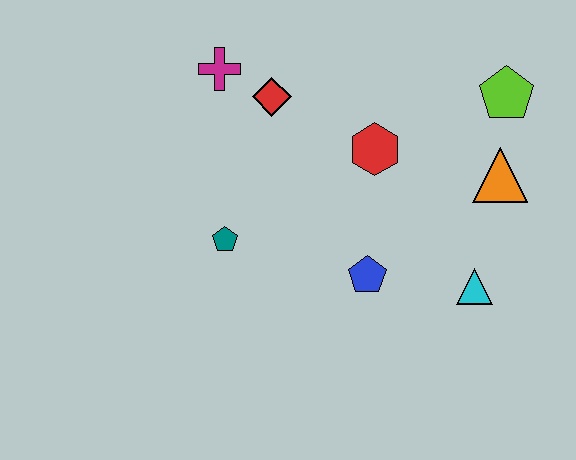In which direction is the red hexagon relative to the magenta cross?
The red hexagon is to the right of the magenta cross.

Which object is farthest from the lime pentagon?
The teal pentagon is farthest from the lime pentagon.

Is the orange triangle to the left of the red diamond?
No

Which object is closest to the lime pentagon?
The orange triangle is closest to the lime pentagon.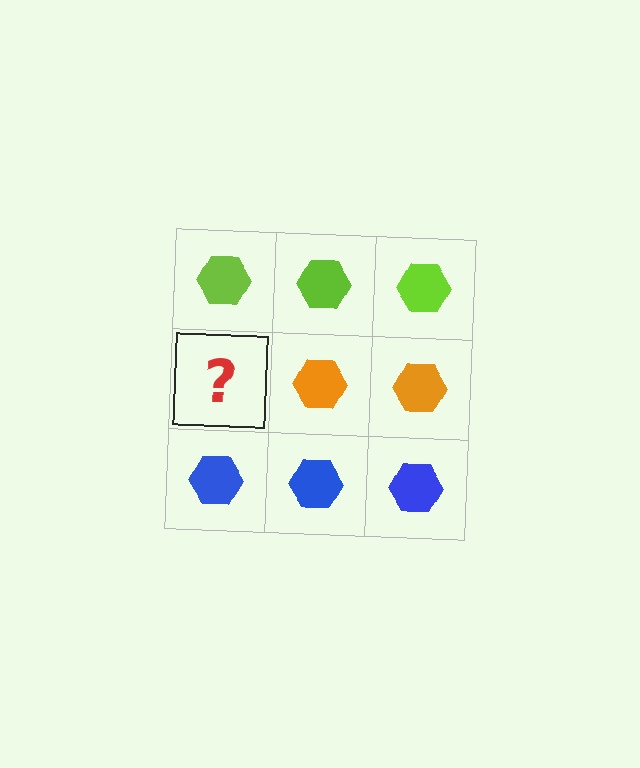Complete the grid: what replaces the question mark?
The question mark should be replaced with an orange hexagon.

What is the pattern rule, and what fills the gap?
The rule is that each row has a consistent color. The gap should be filled with an orange hexagon.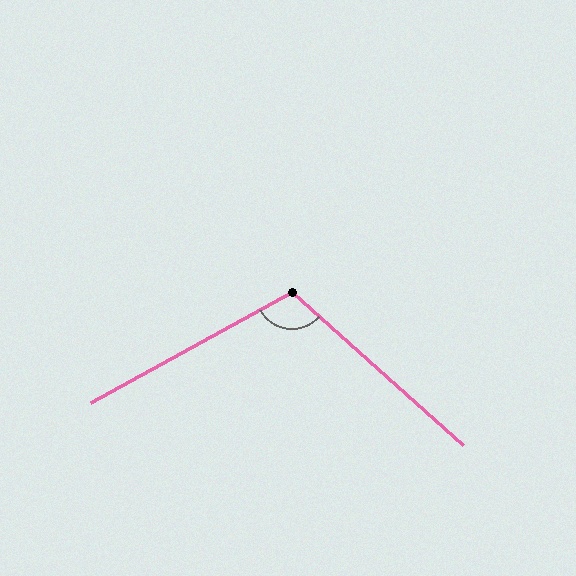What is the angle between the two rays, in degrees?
Approximately 110 degrees.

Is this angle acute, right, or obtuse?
It is obtuse.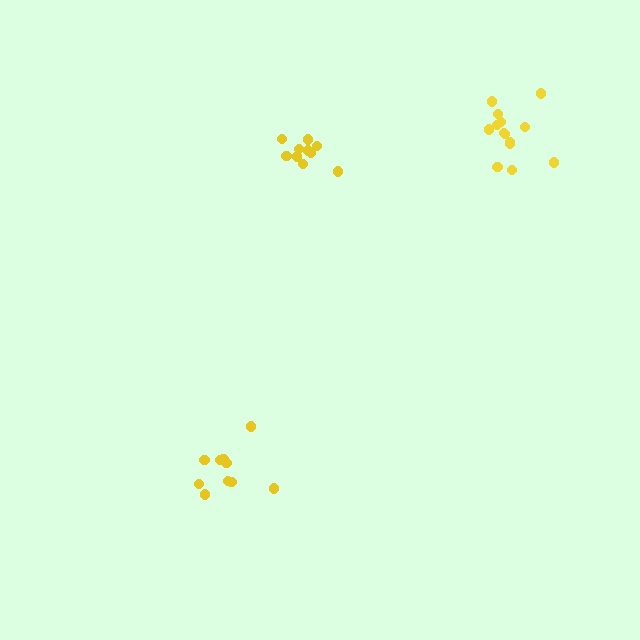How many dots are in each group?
Group 1: 10 dots, Group 2: 10 dots, Group 3: 14 dots (34 total).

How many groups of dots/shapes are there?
There are 3 groups.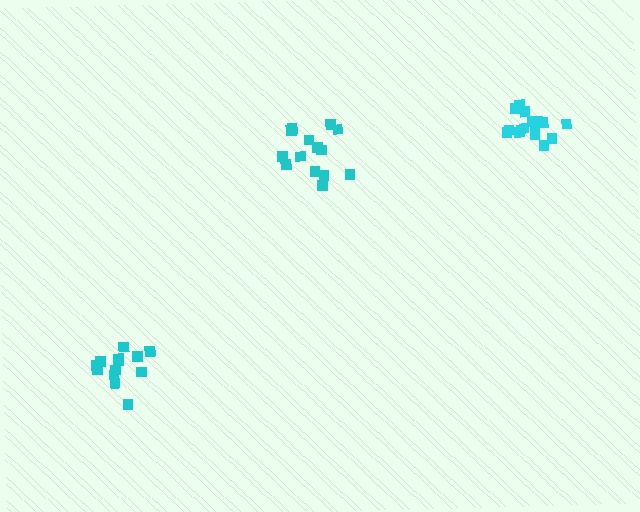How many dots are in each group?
Group 1: 13 dots, Group 2: 14 dots, Group 3: 16 dots (43 total).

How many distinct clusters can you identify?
There are 3 distinct clusters.